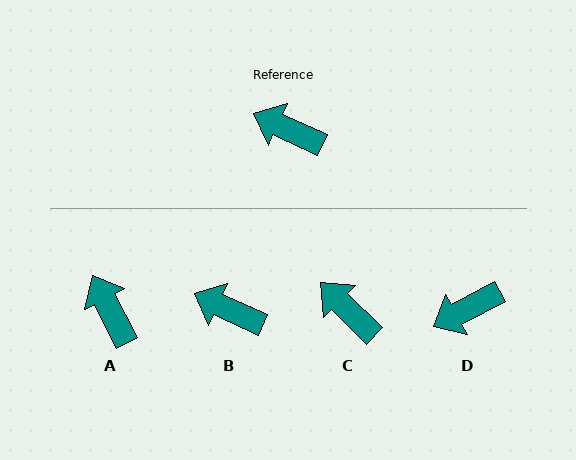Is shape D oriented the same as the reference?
No, it is off by about 53 degrees.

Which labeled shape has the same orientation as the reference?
B.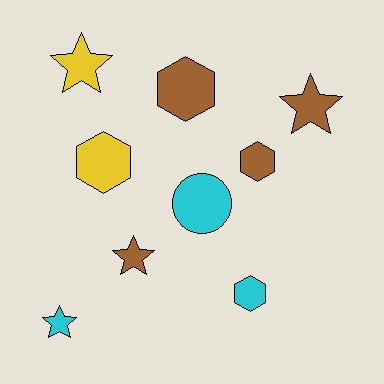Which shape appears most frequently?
Star, with 4 objects.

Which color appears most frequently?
Brown, with 4 objects.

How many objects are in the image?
There are 9 objects.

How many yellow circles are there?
There are no yellow circles.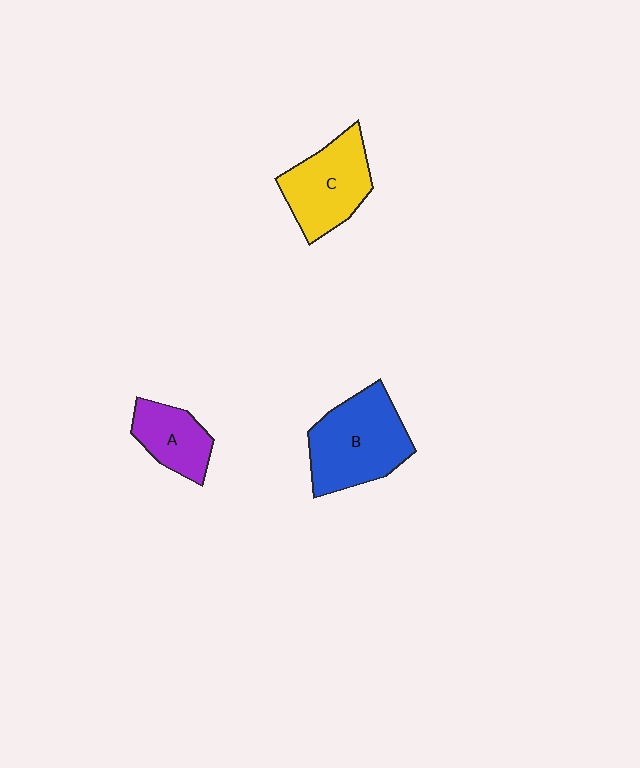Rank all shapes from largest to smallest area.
From largest to smallest: B (blue), C (yellow), A (purple).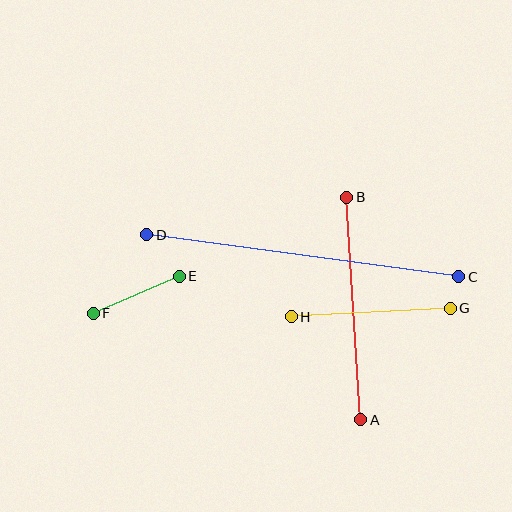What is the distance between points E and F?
The distance is approximately 94 pixels.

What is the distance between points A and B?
The distance is approximately 223 pixels.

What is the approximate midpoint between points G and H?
The midpoint is at approximately (371, 312) pixels.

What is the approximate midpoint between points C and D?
The midpoint is at approximately (303, 256) pixels.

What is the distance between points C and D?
The distance is approximately 314 pixels.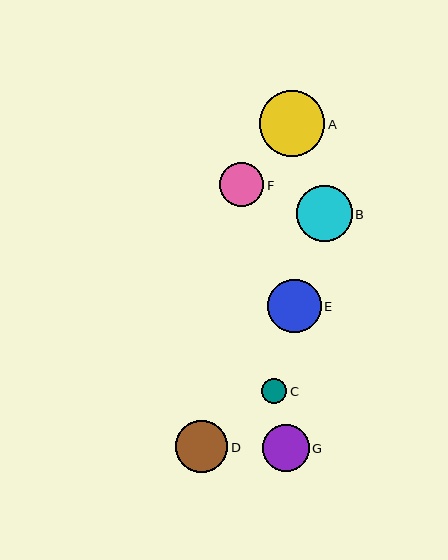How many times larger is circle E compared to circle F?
Circle E is approximately 1.2 times the size of circle F.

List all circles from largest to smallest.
From largest to smallest: A, B, E, D, G, F, C.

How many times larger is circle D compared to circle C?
Circle D is approximately 2.1 times the size of circle C.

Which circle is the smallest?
Circle C is the smallest with a size of approximately 25 pixels.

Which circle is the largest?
Circle A is the largest with a size of approximately 66 pixels.